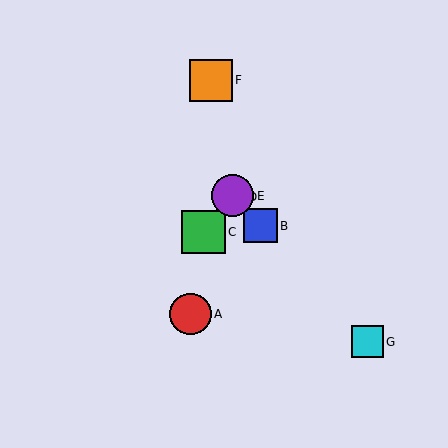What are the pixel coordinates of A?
Object A is at (190, 314).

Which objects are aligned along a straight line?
Objects B, D, E, G are aligned along a straight line.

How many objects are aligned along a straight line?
4 objects (B, D, E, G) are aligned along a straight line.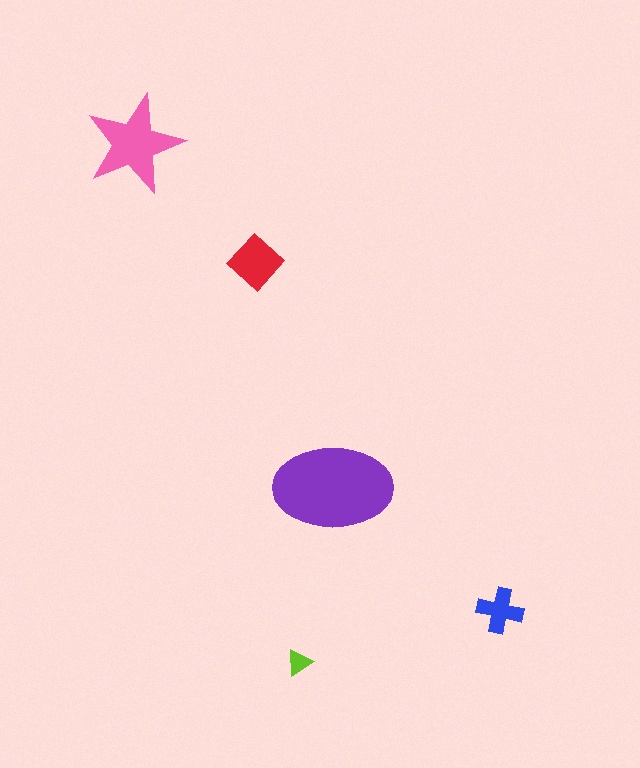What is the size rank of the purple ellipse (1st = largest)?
1st.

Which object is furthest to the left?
The pink star is leftmost.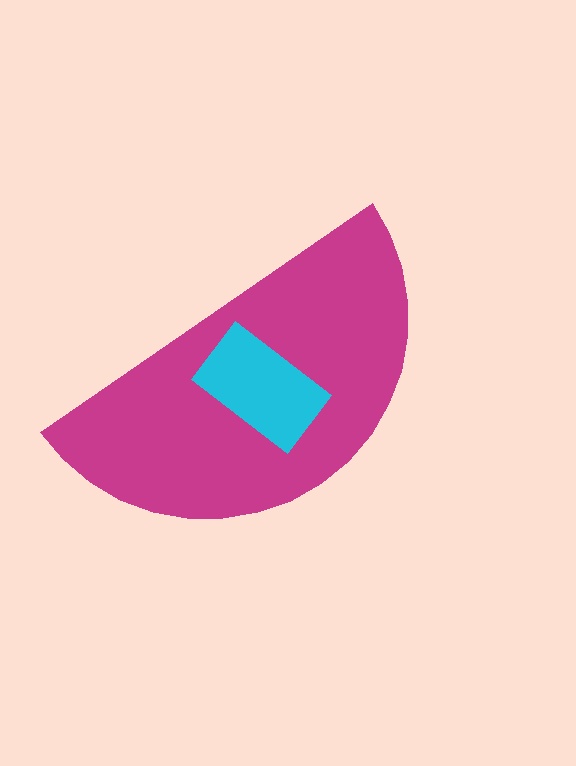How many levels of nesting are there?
2.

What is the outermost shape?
The magenta semicircle.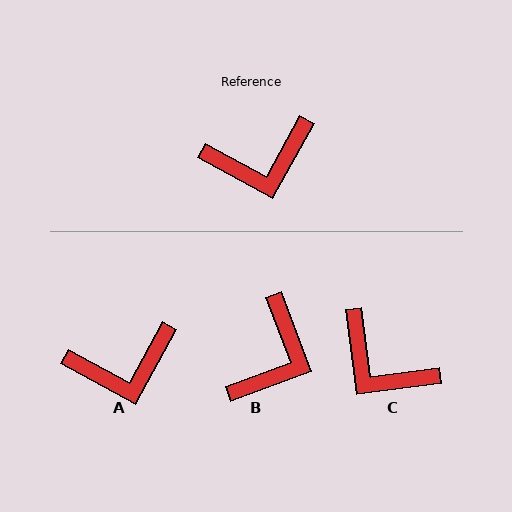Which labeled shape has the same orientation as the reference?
A.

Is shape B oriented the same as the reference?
No, it is off by about 49 degrees.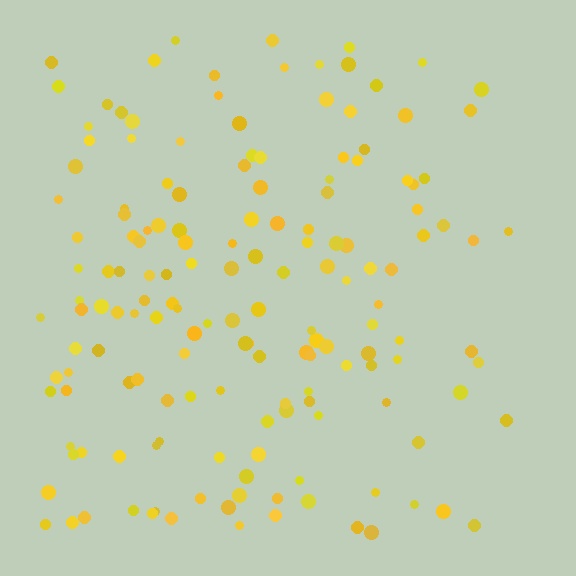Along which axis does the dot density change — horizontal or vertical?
Horizontal.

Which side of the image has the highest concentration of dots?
The left.